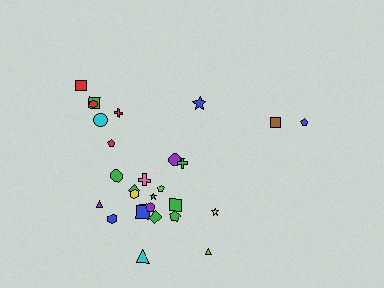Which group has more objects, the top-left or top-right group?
The top-left group.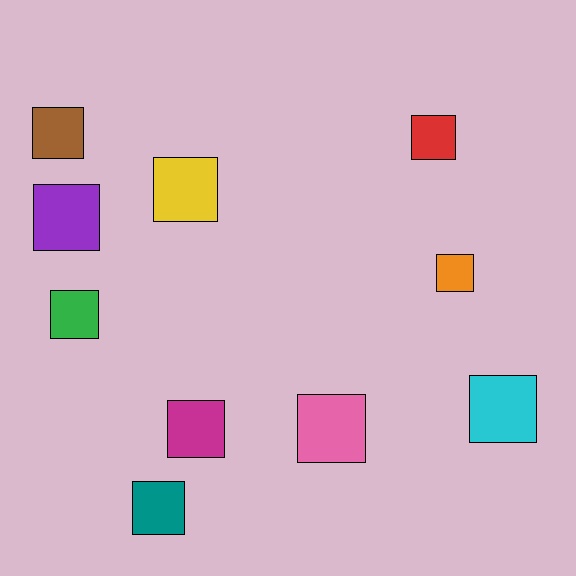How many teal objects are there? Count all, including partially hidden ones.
There is 1 teal object.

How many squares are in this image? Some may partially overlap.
There are 10 squares.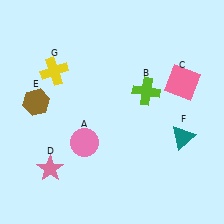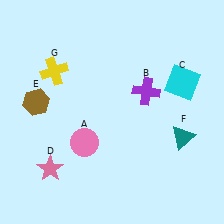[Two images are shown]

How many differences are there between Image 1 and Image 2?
There are 2 differences between the two images.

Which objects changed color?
B changed from lime to purple. C changed from pink to cyan.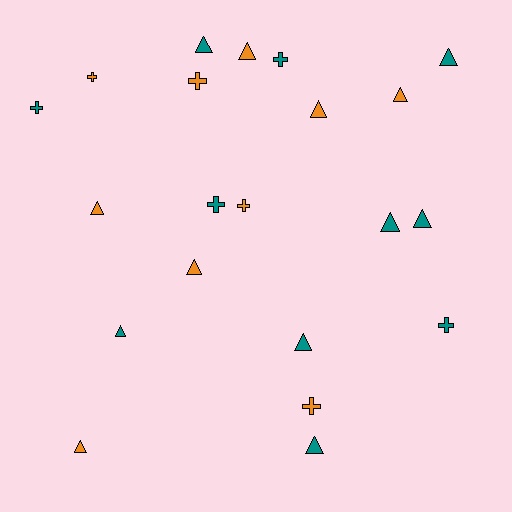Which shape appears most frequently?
Triangle, with 13 objects.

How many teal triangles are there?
There are 7 teal triangles.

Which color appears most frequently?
Teal, with 11 objects.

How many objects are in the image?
There are 21 objects.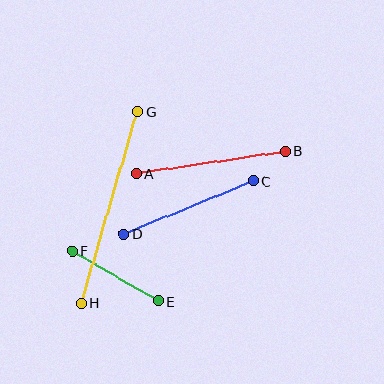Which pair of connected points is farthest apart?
Points G and H are farthest apart.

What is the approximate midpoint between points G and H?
The midpoint is at approximately (109, 207) pixels.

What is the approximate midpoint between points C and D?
The midpoint is at approximately (189, 207) pixels.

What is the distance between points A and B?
The distance is approximately 150 pixels.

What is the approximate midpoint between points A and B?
The midpoint is at approximately (211, 162) pixels.